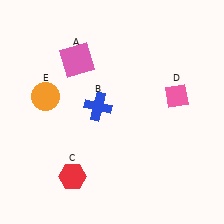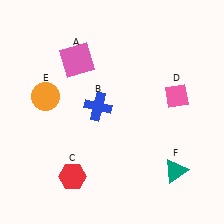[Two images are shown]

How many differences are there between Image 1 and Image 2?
There is 1 difference between the two images.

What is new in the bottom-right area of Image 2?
A teal triangle (F) was added in the bottom-right area of Image 2.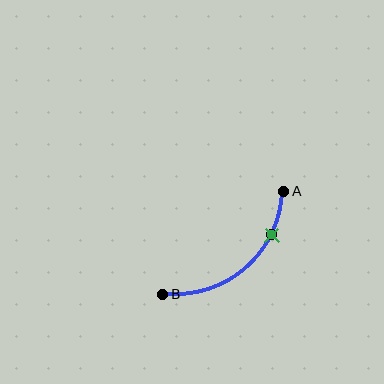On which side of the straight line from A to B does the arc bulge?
The arc bulges below and to the right of the straight line connecting A and B.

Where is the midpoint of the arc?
The arc midpoint is the point on the curve farthest from the straight line joining A and B. It sits below and to the right of that line.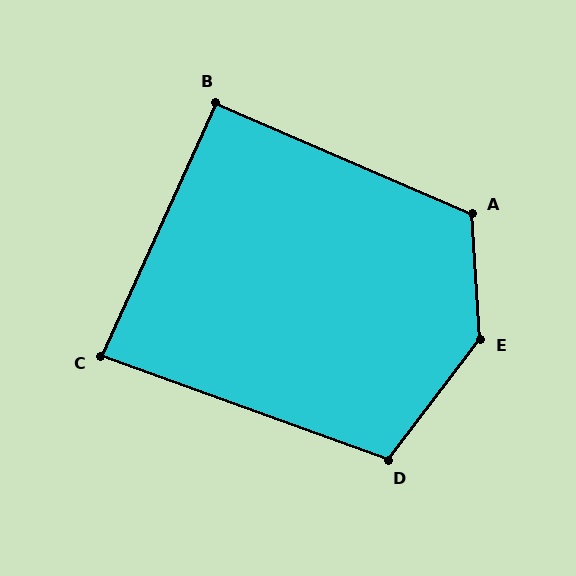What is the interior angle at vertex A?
Approximately 117 degrees (obtuse).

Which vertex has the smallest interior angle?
C, at approximately 86 degrees.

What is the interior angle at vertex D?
Approximately 108 degrees (obtuse).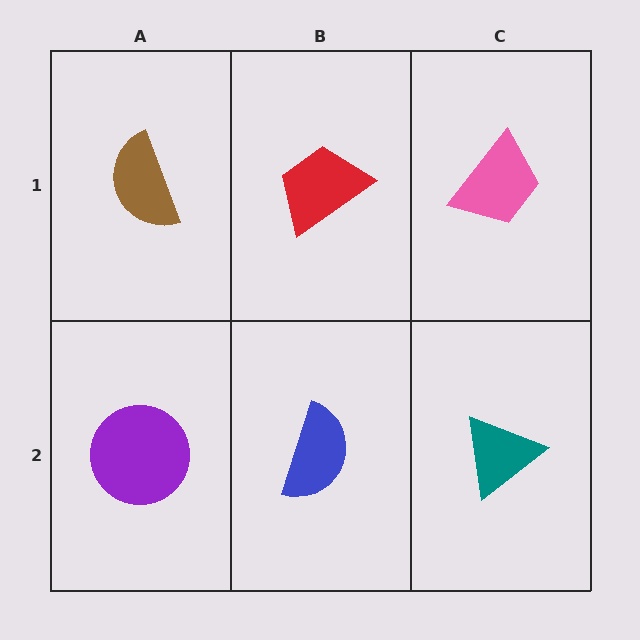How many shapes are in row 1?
3 shapes.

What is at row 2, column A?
A purple circle.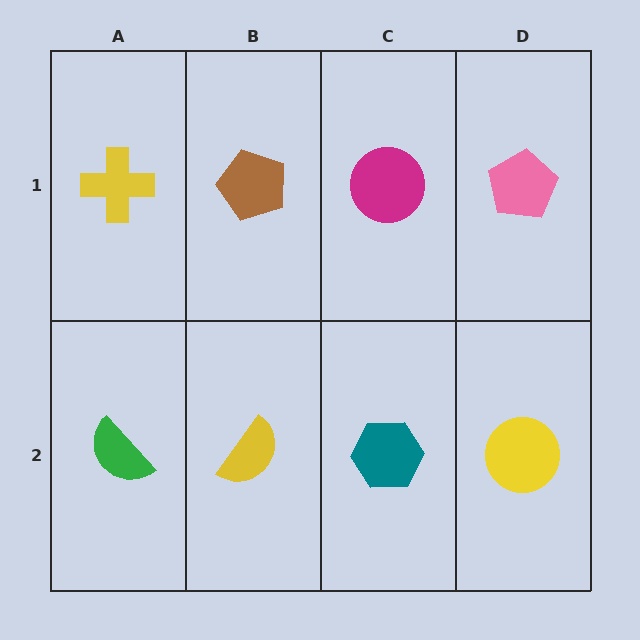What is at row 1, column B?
A brown pentagon.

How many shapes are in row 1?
4 shapes.